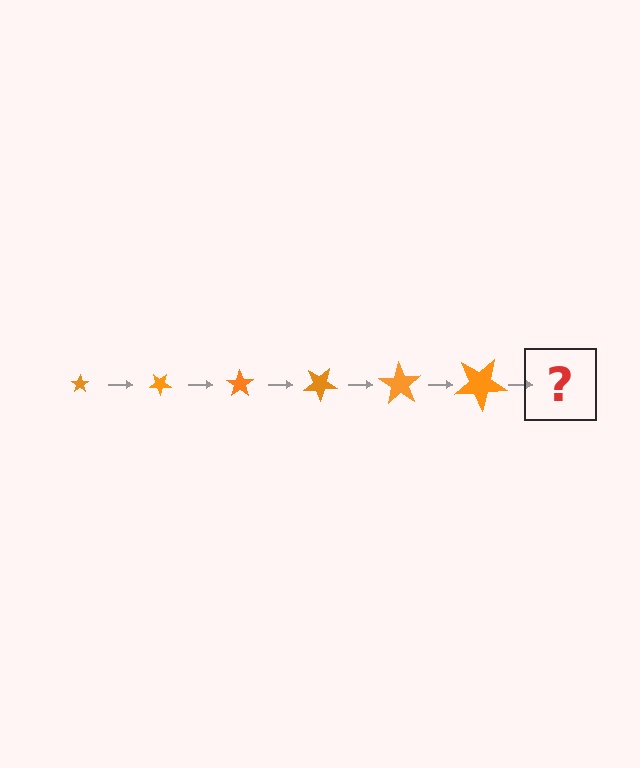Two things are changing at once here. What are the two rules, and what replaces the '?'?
The two rules are that the star grows larger each step and it rotates 35 degrees each step. The '?' should be a star, larger than the previous one and rotated 210 degrees from the start.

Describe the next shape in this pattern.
It should be a star, larger than the previous one and rotated 210 degrees from the start.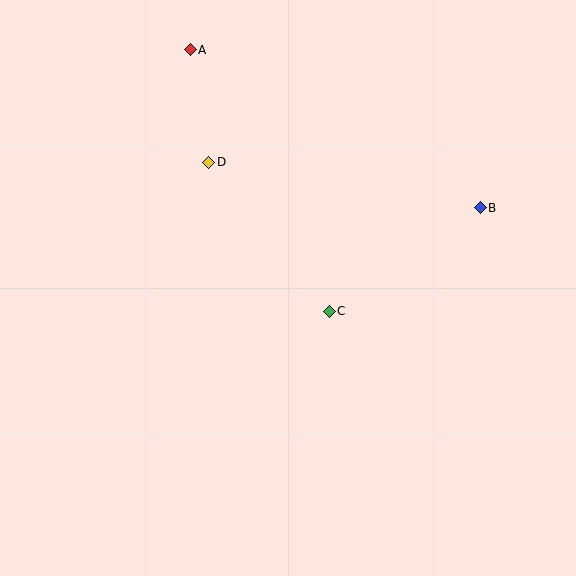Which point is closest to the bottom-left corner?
Point C is closest to the bottom-left corner.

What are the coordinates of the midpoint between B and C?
The midpoint between B and C is at (405, 260).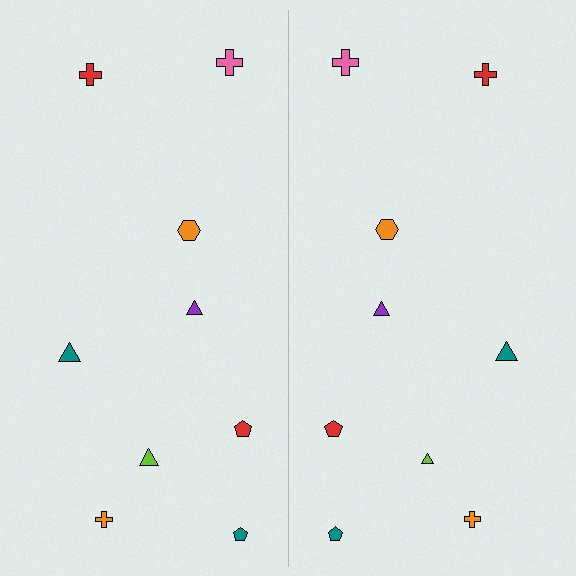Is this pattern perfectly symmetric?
No, the pattern is not perfectly symmetric. The lime triangle on the right side has a different size than its mirror counterpart.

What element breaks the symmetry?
The lime triangle on the right side has a different size than its mirror counterpart.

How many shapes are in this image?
There are 18 shapes in this image.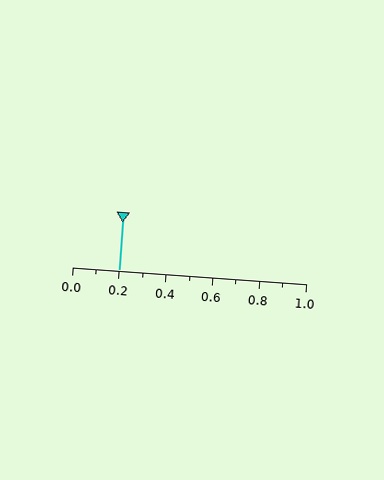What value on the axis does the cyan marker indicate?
The marker indicates approximately 0.2.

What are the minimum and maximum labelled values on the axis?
The axis runs from 0.0 to 1.0.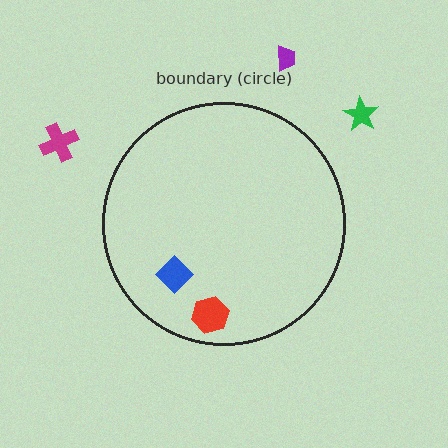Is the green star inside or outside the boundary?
Outside.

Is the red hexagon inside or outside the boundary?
Inside.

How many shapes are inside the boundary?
2 inside, 3 outside.